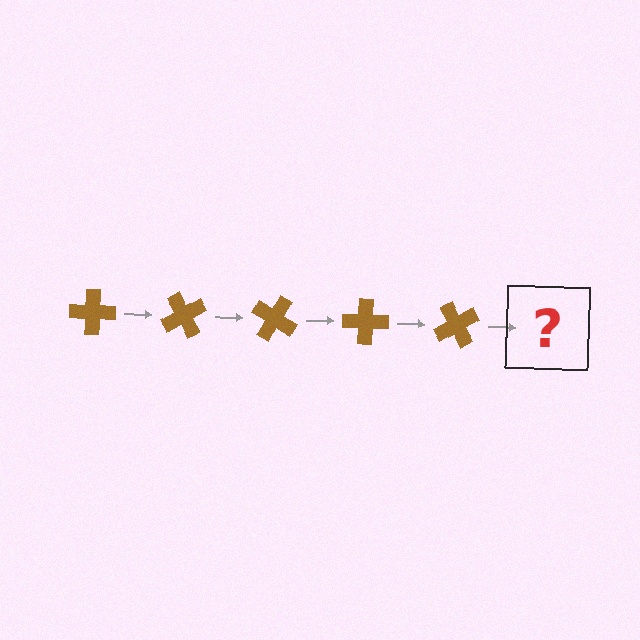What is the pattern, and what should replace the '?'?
The pattern is that the cross rotates 60 degrees each step. The '?' should be a brown cross rotated 300 degrees.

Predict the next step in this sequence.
The next step is a brown cross rotated 300 degrees.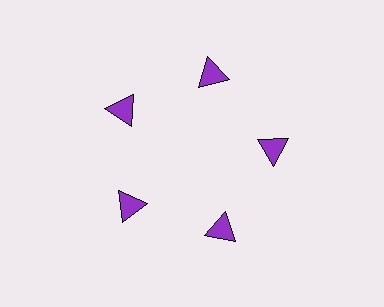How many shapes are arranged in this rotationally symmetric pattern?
There are 5 shapes, arranged in 5 groups of 1.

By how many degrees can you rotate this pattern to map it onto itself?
The pattern maps onto itself every 72 degrees of rotation.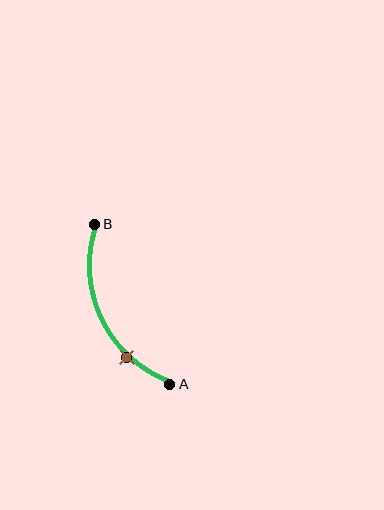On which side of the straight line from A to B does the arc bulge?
The arc bulges to the left of the straight line connecting A and B.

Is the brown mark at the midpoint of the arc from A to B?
No. The brown mark lies on the arc but is closer to endpoint A. The arc midpoint would be at the point on the curve equidistant along the arc from both A and B.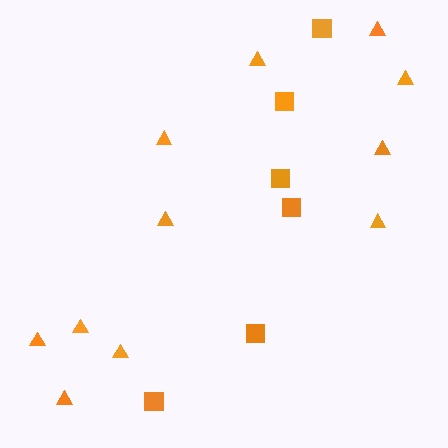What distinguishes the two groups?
There are 2 groups: one group of triangles (11) and one group of squares (6).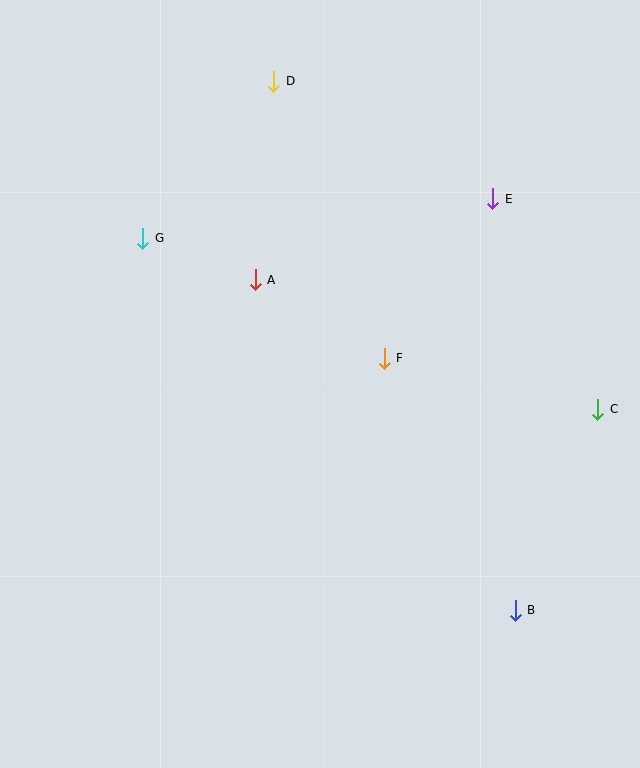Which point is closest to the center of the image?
Point F at (384, 358) is closest to the center.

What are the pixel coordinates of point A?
Point A is at (255, 280).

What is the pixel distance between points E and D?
The distance between E and D is 249 pixels.